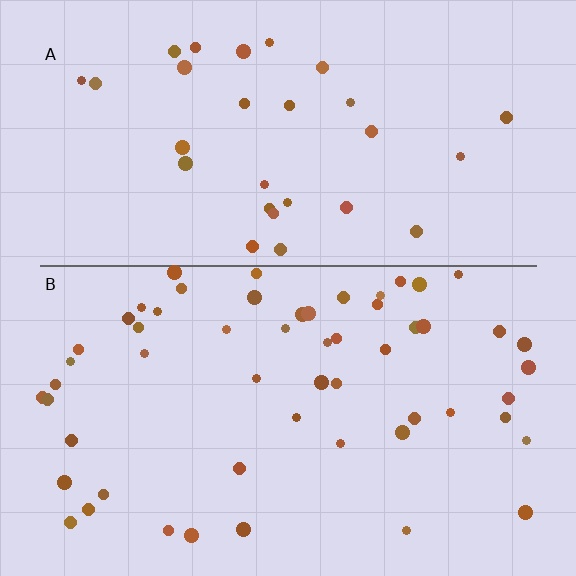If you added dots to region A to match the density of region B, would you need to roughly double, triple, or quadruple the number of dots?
Approximately double.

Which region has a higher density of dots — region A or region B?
B (the bottom).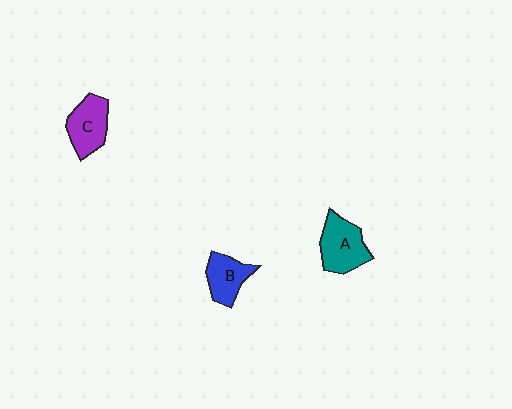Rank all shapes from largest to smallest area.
From largest to smallest: A (teal), C (purple), B (blue).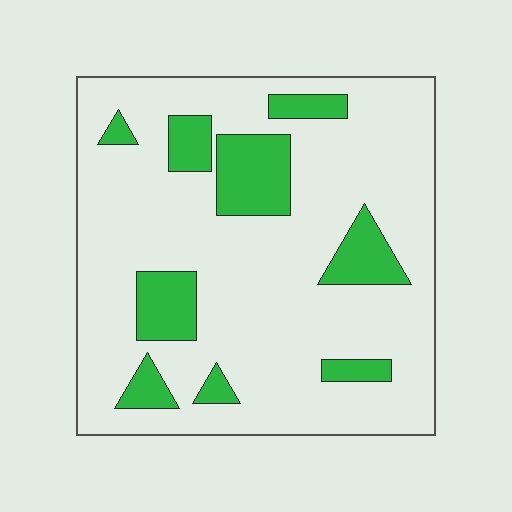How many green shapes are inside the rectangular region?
9.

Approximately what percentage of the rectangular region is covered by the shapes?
Approximately 20%.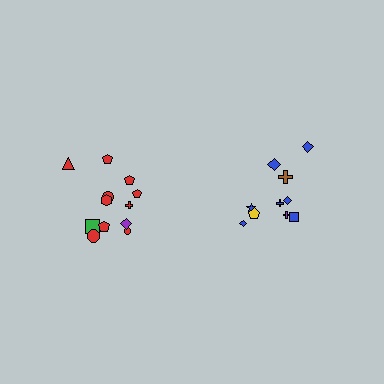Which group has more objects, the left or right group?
The left group.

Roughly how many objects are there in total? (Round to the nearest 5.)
Roughly 20 objects in total.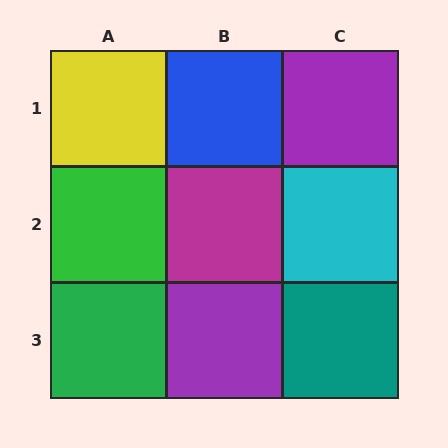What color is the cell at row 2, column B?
Magenta.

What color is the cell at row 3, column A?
Green.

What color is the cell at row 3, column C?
Teal.